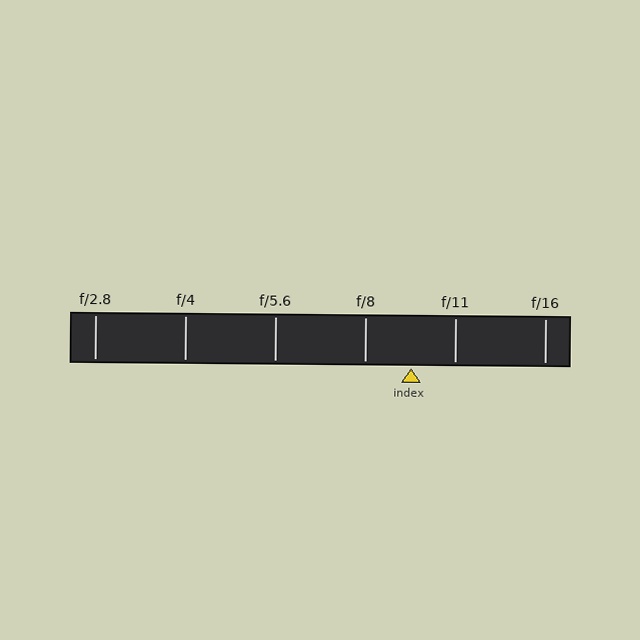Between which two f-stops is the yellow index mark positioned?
The index mark is between f/8 and f/11.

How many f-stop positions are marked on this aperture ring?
There are 6 f-stop positions marked.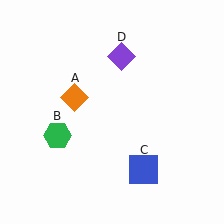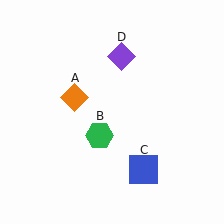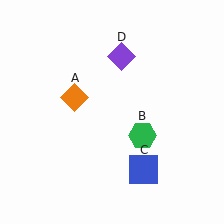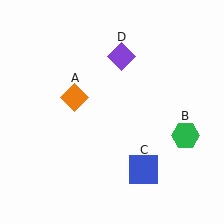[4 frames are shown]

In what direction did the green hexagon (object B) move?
The green hexagon (object B) moved right.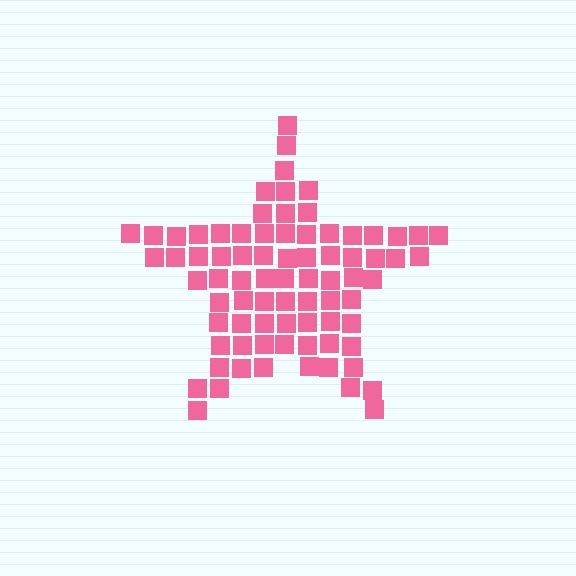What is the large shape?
The large shape is a star.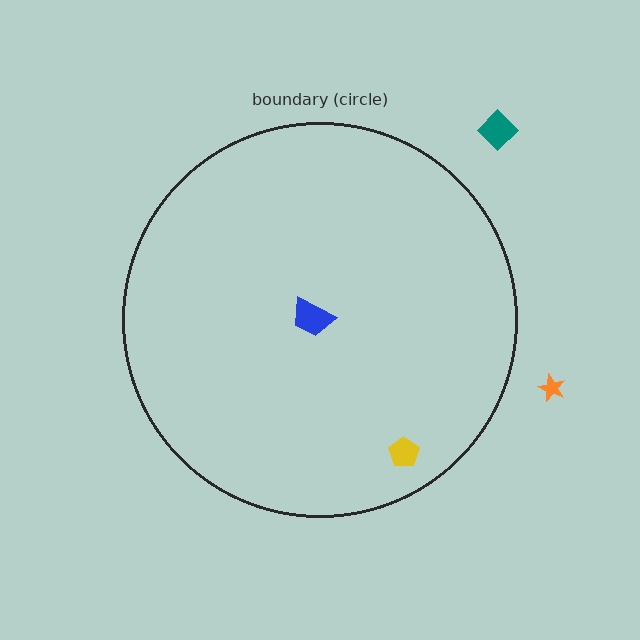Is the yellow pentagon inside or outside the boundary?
Inside.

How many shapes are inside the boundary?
2 inside, 2 outside.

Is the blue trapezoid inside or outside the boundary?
Inside.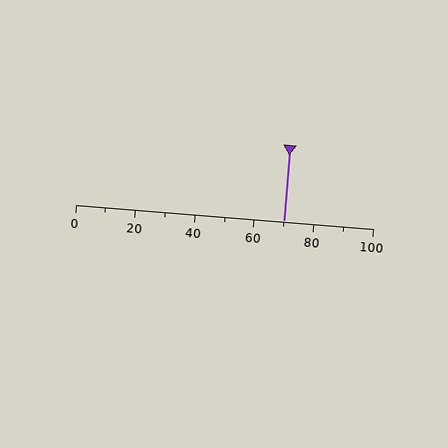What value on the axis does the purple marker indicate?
The marker indicates approximately 70.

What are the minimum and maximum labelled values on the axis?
The axis runs from 0 to 100.